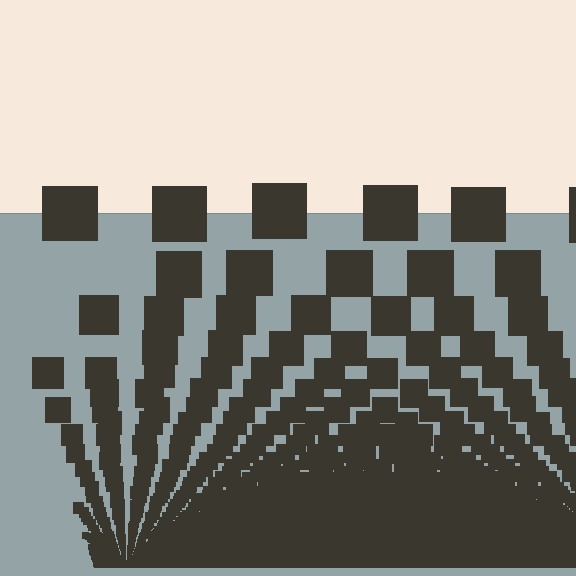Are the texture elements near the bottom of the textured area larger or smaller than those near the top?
Smaller. The gradient is inverted — elements near the bottom are smaller and denser.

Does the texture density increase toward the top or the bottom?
Density increases toward the bottom.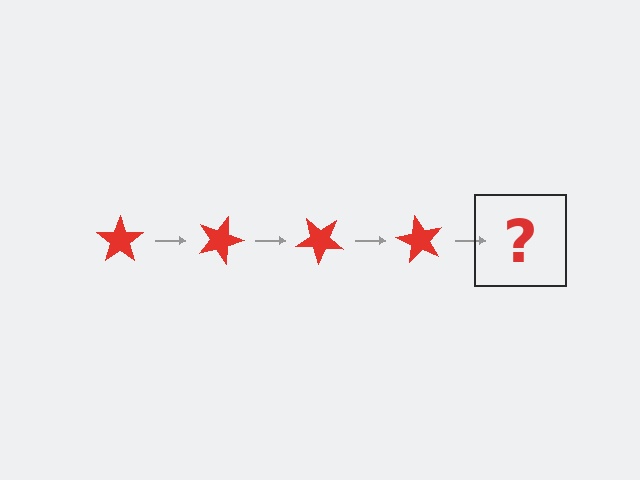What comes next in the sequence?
The next element should be a red star rotated 80 degrees.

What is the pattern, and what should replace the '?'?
The pattern is that the star rotates 20 degrees each step. The '?' should be a red star rotated 80 degrees.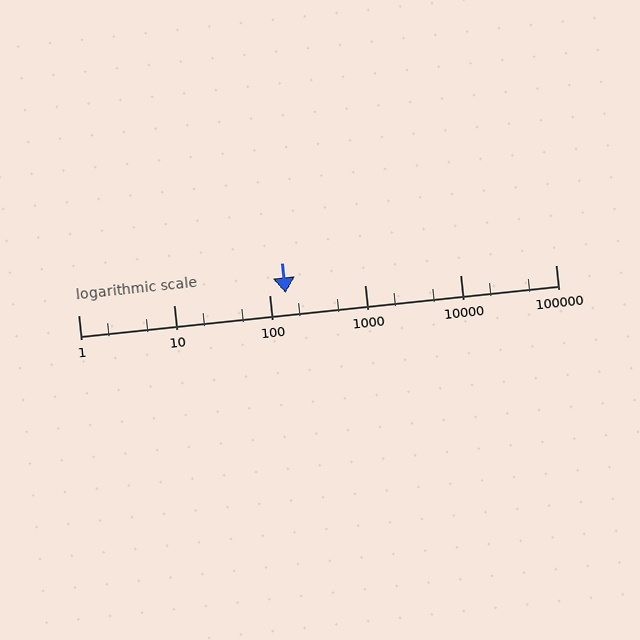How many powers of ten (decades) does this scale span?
The scale spans 5 decades, from 1 to 100000.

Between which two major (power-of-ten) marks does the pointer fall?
The pointer is between 100 and 1000.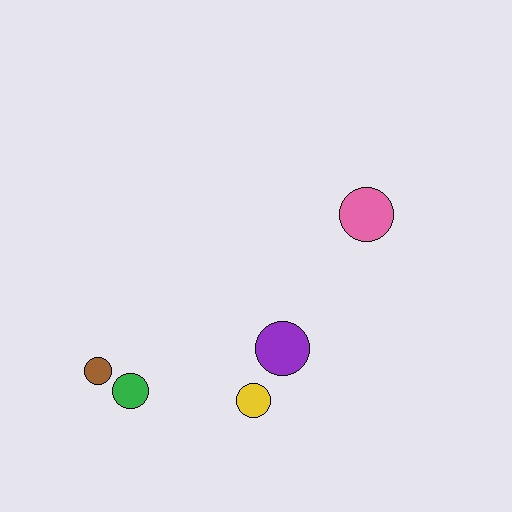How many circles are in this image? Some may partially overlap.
There are 5 circles.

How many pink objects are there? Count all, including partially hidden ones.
There is 1 pink object.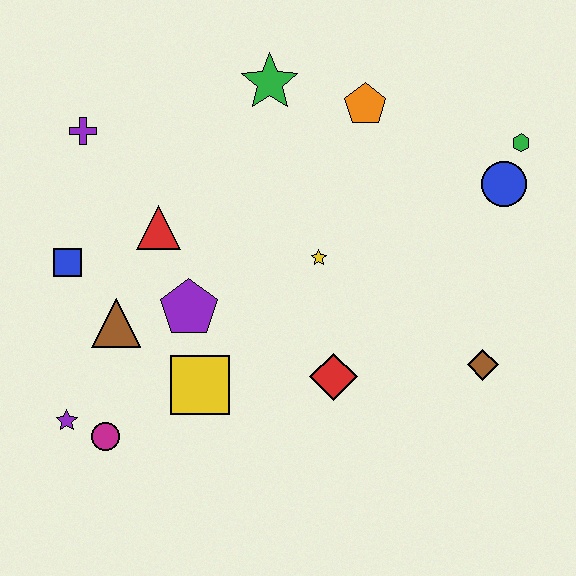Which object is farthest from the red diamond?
The purple cross is farthest from the red diamond.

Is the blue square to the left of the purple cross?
Yes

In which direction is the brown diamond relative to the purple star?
The brown diamond is to the right of the purple star.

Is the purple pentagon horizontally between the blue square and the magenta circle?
No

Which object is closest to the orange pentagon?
The green star is closest to the orange pentagon.